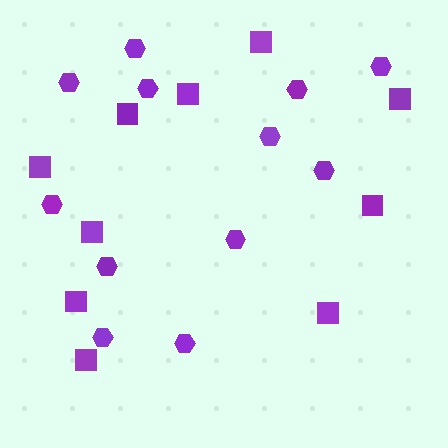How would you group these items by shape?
There are 2 groups: one group of squares (10) and one group of hexagons (12).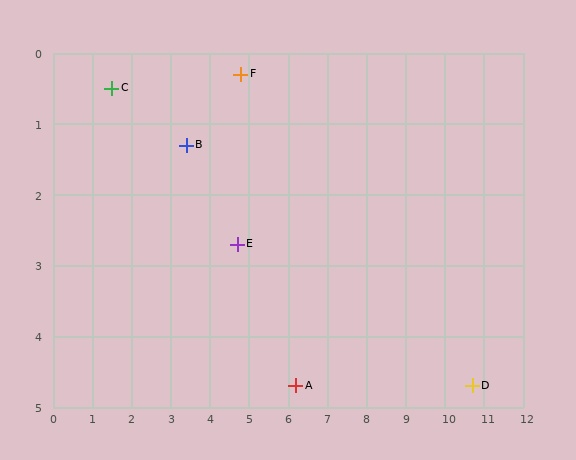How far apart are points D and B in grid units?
Points D and B are about 8.1 grid units apart.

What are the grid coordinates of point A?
Point A is at approximately (6.2, 4.7).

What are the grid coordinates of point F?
Point F is at approximately (4.8, 0.3).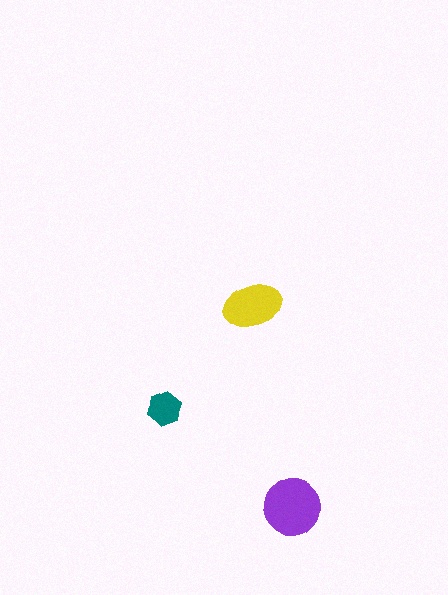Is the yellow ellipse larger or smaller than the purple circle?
Smaller.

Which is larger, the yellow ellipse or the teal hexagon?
The yellow ellipse.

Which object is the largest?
The purple circle.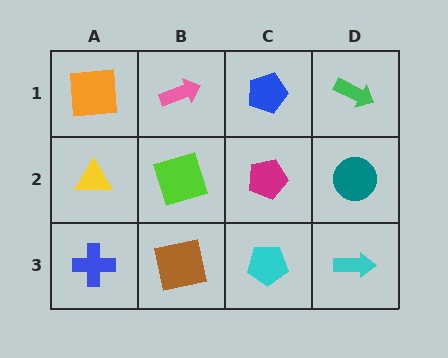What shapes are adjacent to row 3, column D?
A teal circle (row 2, column D), a cyan pentagon (row 3, column C).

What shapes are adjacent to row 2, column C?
A blue pentagon (row 1, column C), a cyan pentagon (row 3, column C), a lime square (row 2, column B), a teal circle (row 2, column D).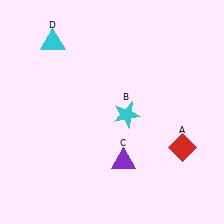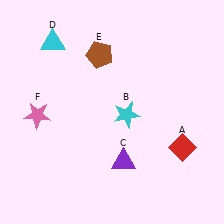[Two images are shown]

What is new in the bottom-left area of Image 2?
A pink star (F) was added in the bottom-left area of Image 2.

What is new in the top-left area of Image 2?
A brown pentagon (E) was added in the top-left area of Image 2.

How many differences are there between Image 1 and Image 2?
There are 2 differences between the two images.